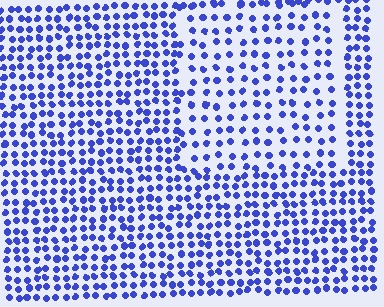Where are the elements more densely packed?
The elements are more densely packed outside the rectangle boundary.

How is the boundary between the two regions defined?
The boundary is defined by a change in element density (approximately 1.7x ratio). All elements are the same color, size, and shape.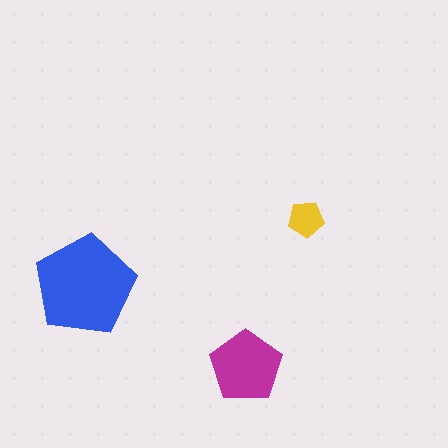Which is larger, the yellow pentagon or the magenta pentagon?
The magenta one.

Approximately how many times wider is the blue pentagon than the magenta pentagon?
About 1.5 times wider.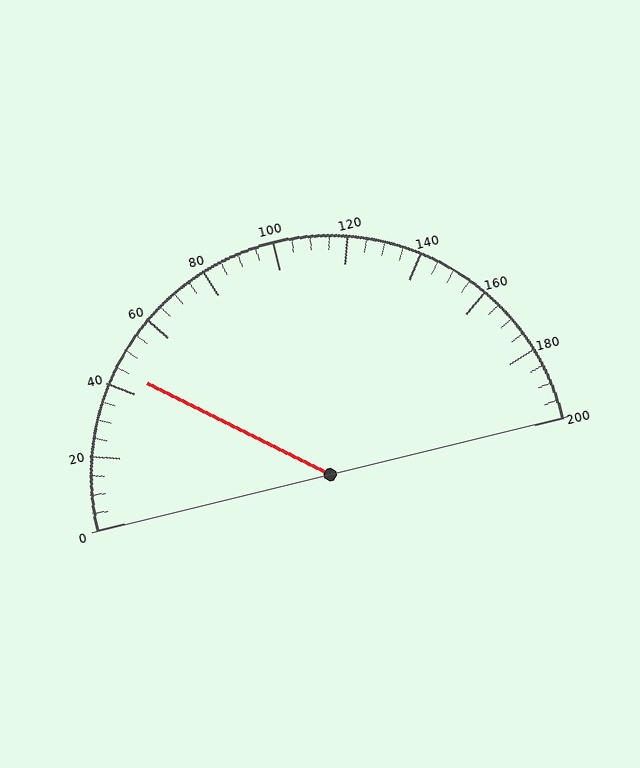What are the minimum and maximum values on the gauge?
The gauge ranges from 0 to 200.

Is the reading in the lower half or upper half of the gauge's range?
The reading is in the lower half of the range (0 to 200).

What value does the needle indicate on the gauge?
The needle indicates approximately 45.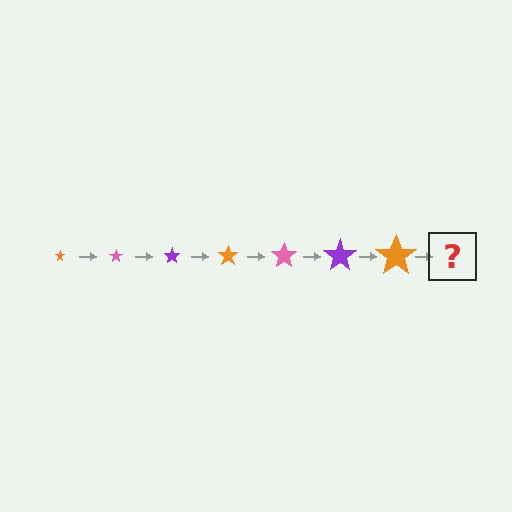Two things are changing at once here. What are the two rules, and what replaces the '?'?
The two rules are that the star grows larger each step and the color cycles through orange, pink, and purple. The '?' should be a pink star, larger than the previous one.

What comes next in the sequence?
The next element should be a pink star, larger than the previous one.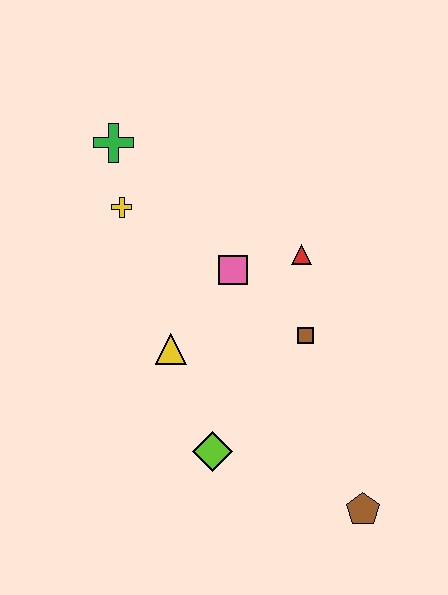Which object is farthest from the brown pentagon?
The green cross is farthest from the brown pentagon.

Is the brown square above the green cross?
No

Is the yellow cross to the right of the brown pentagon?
No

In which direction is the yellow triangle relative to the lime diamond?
The yellow triangle is above the lime diamond.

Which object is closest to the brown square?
The red triangle is closest to the brown square.